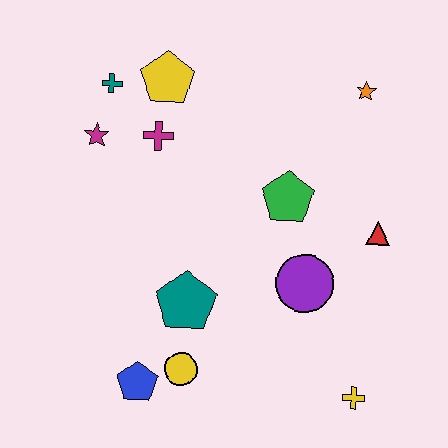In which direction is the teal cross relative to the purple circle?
The teal cross is to the left of the purple circle.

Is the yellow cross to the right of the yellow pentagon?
Yes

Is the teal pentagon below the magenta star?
Yes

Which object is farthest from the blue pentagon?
The orange star is farthest from the blue pentagon.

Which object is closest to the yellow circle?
The blue pentagon is closest to the yellow circle.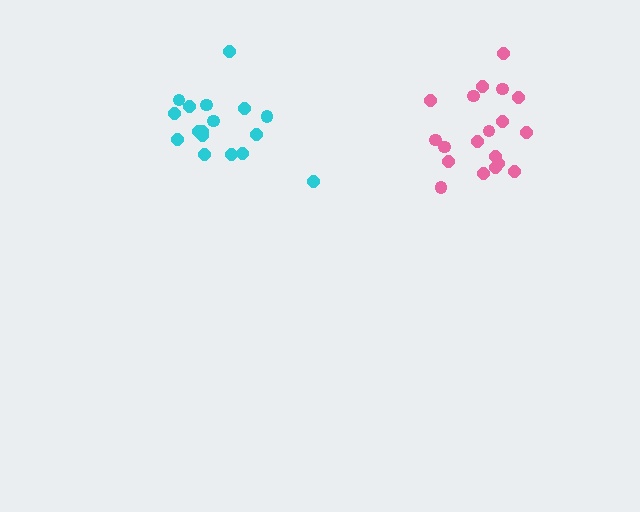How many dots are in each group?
Group 1: 17 dots, Group 2: 19 dots (36 total).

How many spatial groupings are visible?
There are 2 spatial groupings.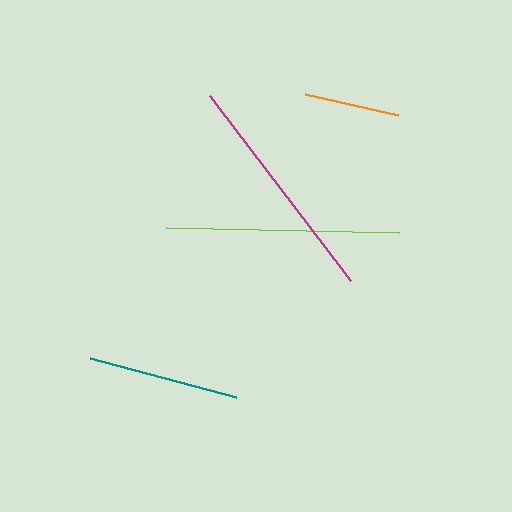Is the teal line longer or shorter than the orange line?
The teal line is longer than the orange line.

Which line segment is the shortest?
The orange line is the shortest at approximately 96 pixels.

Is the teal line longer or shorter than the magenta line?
The magenta line is longer than the teal line.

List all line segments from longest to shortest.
From longest to shortest: lime, magenta, teal, orange.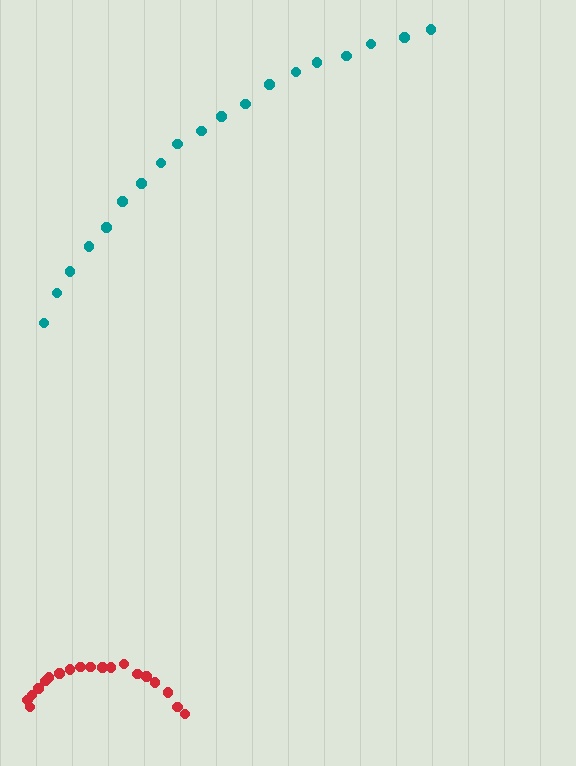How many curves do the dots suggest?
There are 2 distinct paths.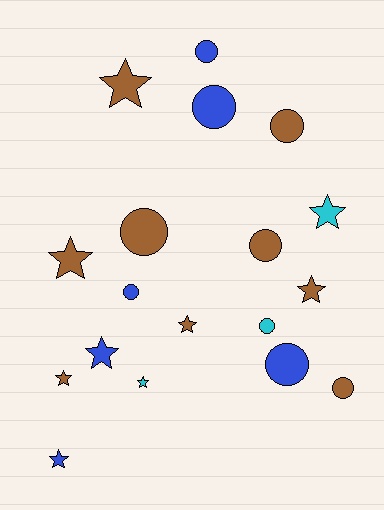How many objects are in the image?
There are 18 objects.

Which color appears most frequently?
Brown, with 9 objects.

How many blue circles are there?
There are 4 blue circles.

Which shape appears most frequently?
Star, with 9 objects.